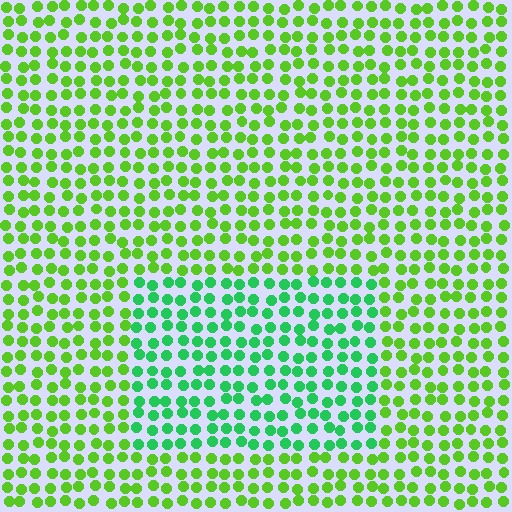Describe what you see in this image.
The image is filled with small lime elements in a uniform arrangement. A rectangle-shaped region is visible where the elements are tinted to a slightly different hue, forming a subtle color boundary.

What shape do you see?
I see a rectangle.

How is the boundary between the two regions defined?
The boundary is defined purely by a slight shift in hue (about 38 degrees). Spacing, size, and orientation are identical on both sides.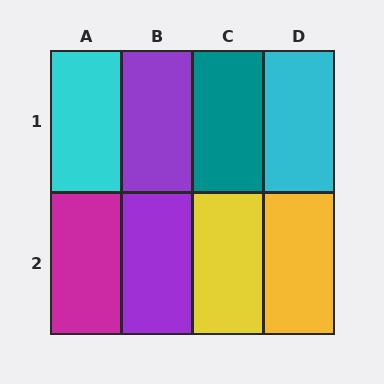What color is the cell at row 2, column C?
Yellow.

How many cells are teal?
1 cell is teal.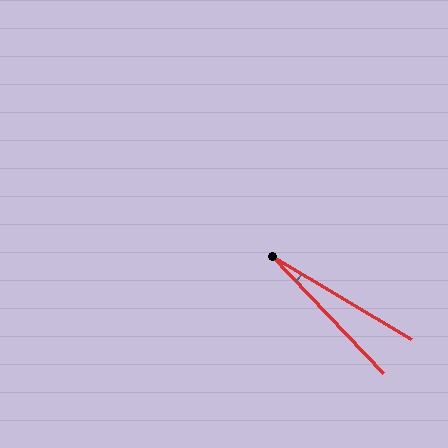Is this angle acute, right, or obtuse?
It is acute.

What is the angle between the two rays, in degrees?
Approximately 16 degrees.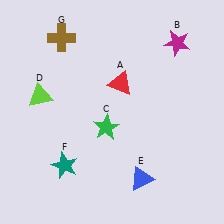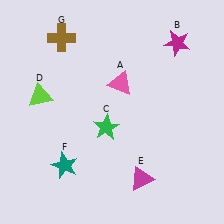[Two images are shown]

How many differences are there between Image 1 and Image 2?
There are 2 differences between the two images.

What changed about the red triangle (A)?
In Image 1, A is red. In Image 2, it changed to pink.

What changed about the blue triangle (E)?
In Image 1, E is blue. In Image 2, it changed to magenta.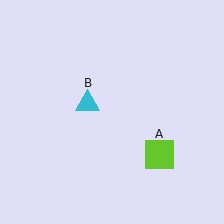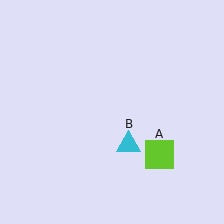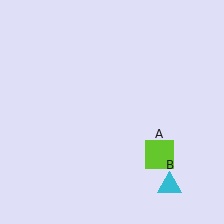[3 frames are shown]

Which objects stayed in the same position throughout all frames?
Lime square (object A) remained stationary.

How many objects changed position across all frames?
1 object changed position: cyan triangle (object B).